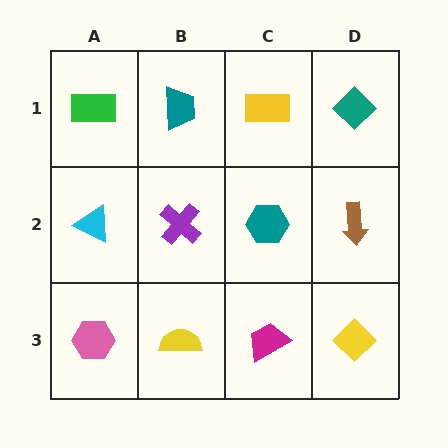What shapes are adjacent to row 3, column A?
A cyan triangle (row 2, column A), a yellow semicircle (row 3, column B).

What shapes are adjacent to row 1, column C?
A teal hexagon (row 2, column C), a teal trapezoid (row 1, column B), a teal diamond (row 1, column D).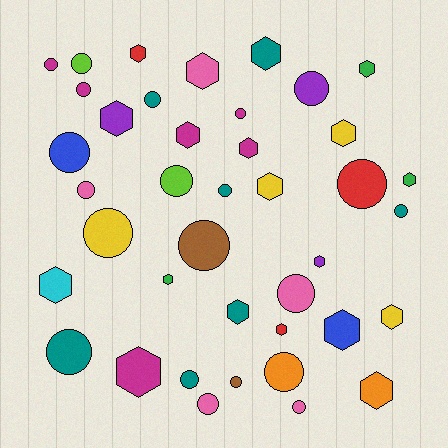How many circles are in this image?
There are 21 circles.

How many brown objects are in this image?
There are 2 brown objects.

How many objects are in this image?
There are 40 objects.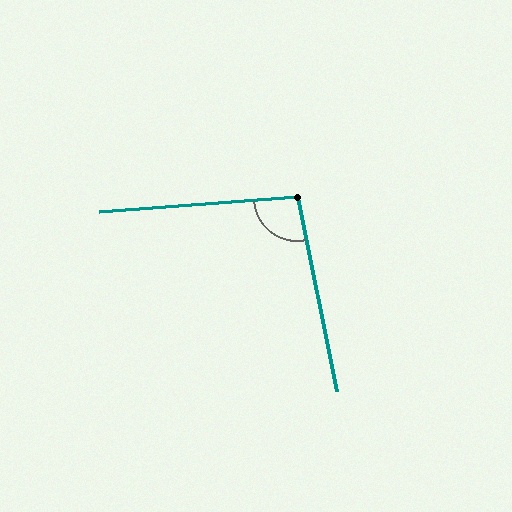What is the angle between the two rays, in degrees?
Approximately 97 degrees.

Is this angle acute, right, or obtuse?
It is obtuse.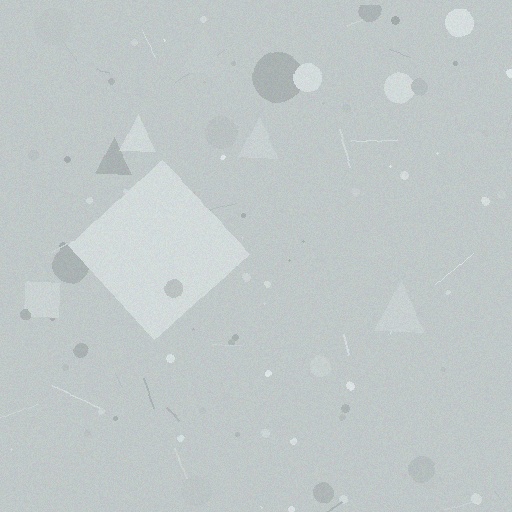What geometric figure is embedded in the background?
A diamond is embedded in the background.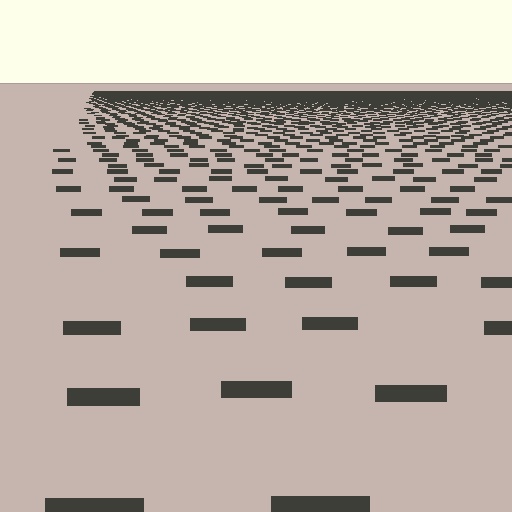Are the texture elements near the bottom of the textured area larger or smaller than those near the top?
Larger. Near the bottom, elements are closer to the viewer and appear at a bigger on-screen size.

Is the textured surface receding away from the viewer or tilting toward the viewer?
The surface is receding away from the viewer. Texture elements get smaller and denser toward the top.